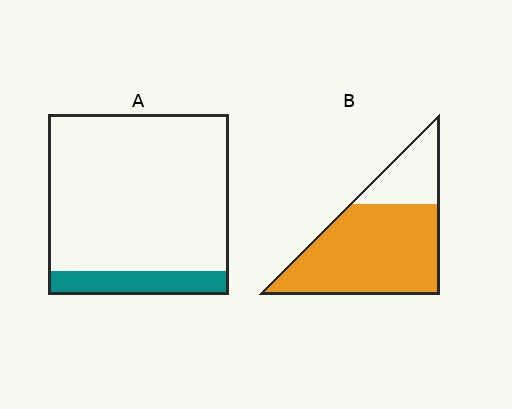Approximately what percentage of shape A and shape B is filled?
A is approximately 15% and B is approximately 75%.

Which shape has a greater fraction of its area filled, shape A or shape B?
Shape B.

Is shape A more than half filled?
No.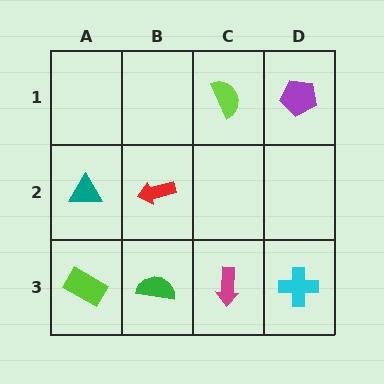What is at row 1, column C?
A lime semicircle.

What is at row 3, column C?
A magenta arrow.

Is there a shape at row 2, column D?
No, that cell is empty.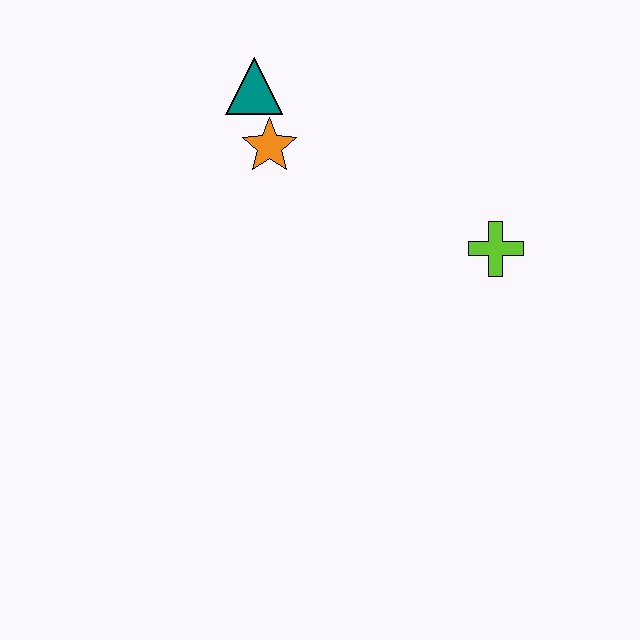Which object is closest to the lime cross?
The orange star is closest to the lime cross.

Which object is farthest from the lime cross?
The teal triangle is farthest from the lime cross.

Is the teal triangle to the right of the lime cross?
No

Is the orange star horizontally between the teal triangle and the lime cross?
Yes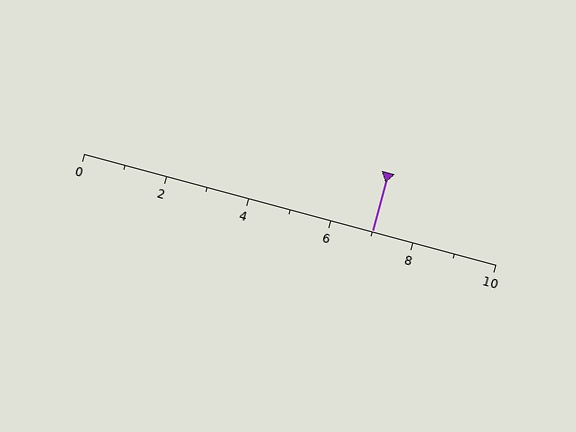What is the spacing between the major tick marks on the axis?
The major ticks are spaced 2 apart.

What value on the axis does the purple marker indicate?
The marker indicates approximately 7.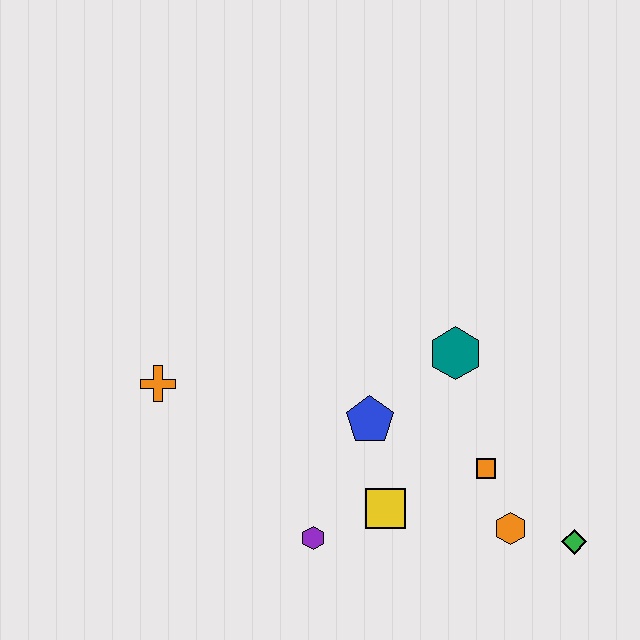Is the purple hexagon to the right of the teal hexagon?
No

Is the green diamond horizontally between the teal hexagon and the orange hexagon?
No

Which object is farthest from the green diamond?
The orange cross is farthest from the green diamond.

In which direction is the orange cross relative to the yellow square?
The orange cross is to the left of the yellow square.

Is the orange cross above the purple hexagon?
Yes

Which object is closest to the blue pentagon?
The yellow square is closest to the blue pentagon.